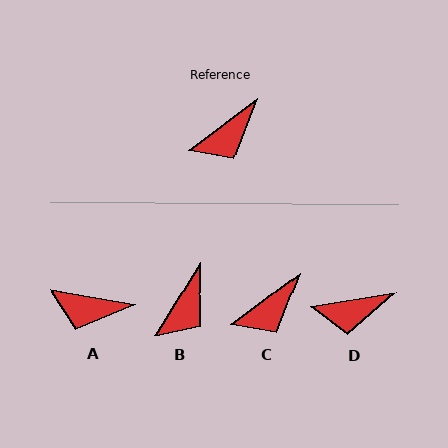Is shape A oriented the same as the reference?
No, it is off by about 47 degrees.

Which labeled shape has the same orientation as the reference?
C.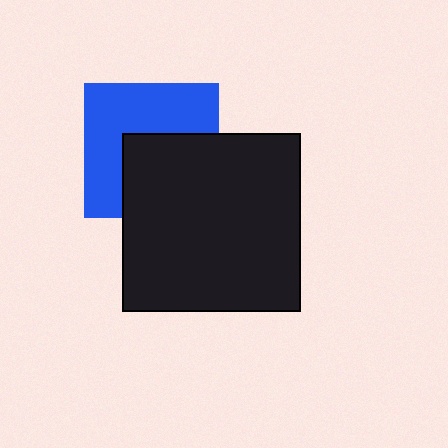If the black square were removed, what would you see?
You would see the complete blue square.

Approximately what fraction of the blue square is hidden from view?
Roughly 45% of the blue square is hidden behind the black square.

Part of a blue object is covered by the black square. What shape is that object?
It is a square.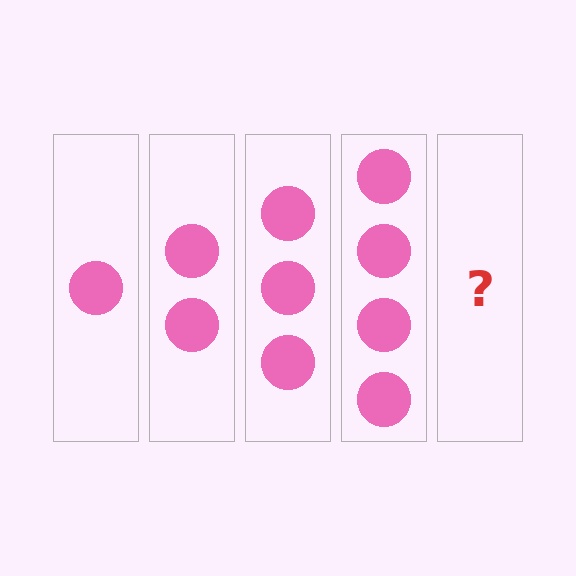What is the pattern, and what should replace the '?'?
The pattern is that each step adds one more circle. The '?' should be 5 circles.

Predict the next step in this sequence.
The next step is 5 circles.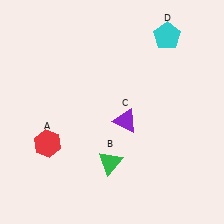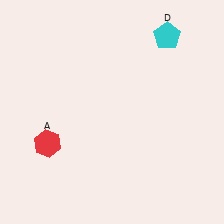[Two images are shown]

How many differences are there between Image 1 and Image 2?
There are 2 differences between the two images.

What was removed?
The green triangle (B), the purple triangle (C) were removed in Image 2.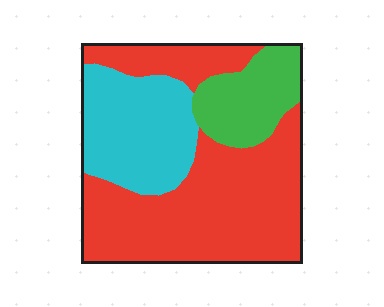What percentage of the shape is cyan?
Cyan covers roughly 25% of the shape.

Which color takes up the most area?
Red, at roughly 60%.